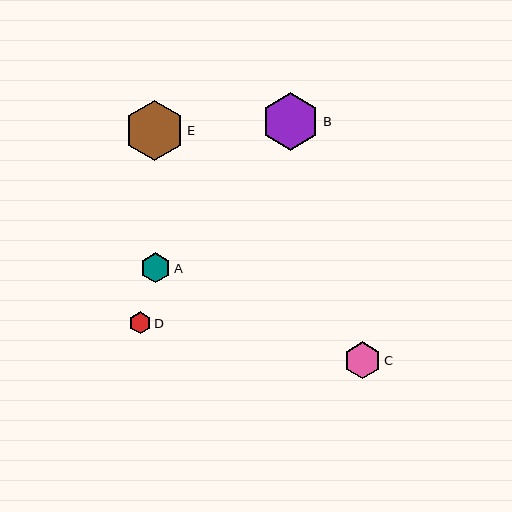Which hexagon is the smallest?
Hexagon D is the smallest with a size of approximately 22 pixels.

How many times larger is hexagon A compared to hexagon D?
Hexagon A is approximately 1.4 times the size of hexagon D.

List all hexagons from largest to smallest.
From largest to smallest: E, B, C, A, D.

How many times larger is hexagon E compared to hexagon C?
Hexagon E is approximately 1.6 times the size of hexagon C.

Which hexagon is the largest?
Hexagon E is the largest with a size of approximately 60 pixels.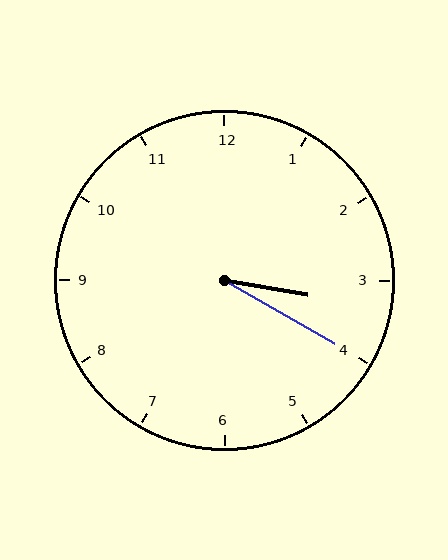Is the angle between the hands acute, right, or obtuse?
It is acute.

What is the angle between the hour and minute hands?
Approximately 20 degrees.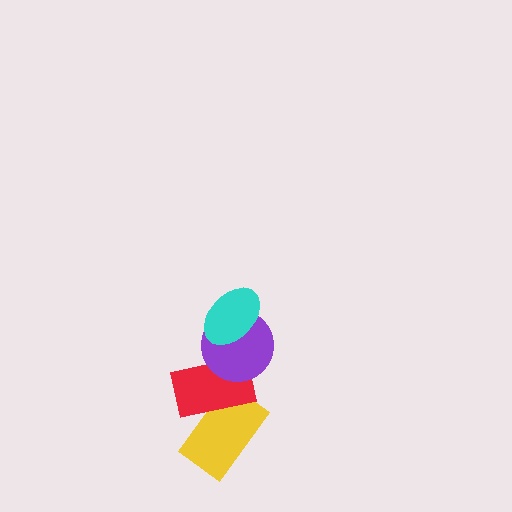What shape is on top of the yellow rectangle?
The red rectangle is on top of the yellow rectangle.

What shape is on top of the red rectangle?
The purple circle is on top of the red rectangle.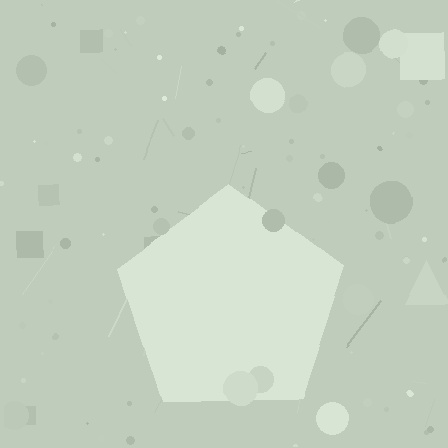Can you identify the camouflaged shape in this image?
The camouflaged shape is a pentagon.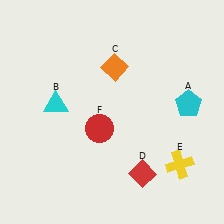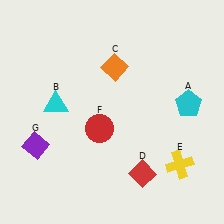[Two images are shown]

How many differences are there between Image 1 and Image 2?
There is 1 difference between the two images.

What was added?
A purple diamond (G) was added in Image 2.